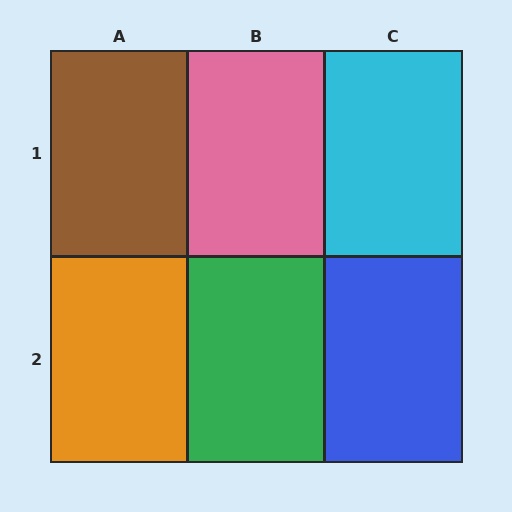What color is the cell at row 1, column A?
Brown.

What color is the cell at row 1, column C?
Cyan.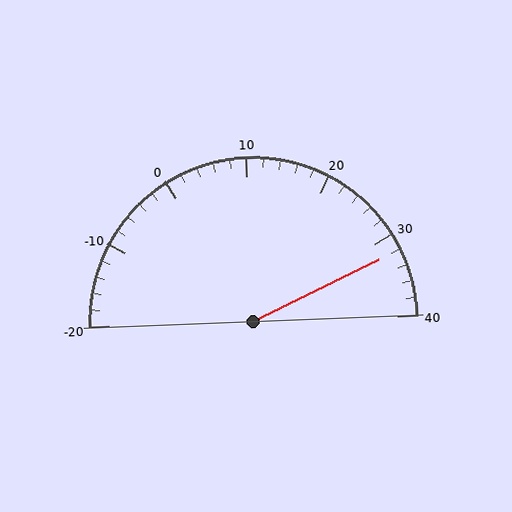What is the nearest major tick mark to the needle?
The nearest major tick mark is 30.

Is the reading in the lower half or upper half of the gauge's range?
The reading is in the upper half of the range (-20 to 40).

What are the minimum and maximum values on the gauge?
The gauge ranges from -20 to 40.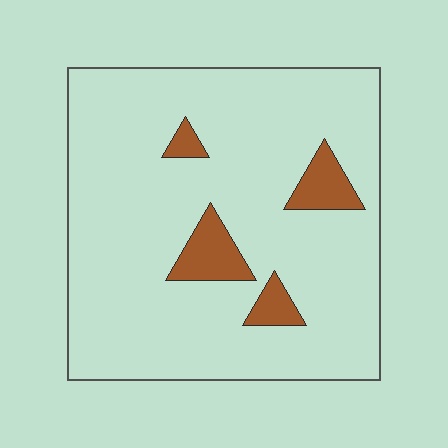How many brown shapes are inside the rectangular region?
4.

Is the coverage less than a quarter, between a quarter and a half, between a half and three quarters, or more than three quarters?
Less than a quarter.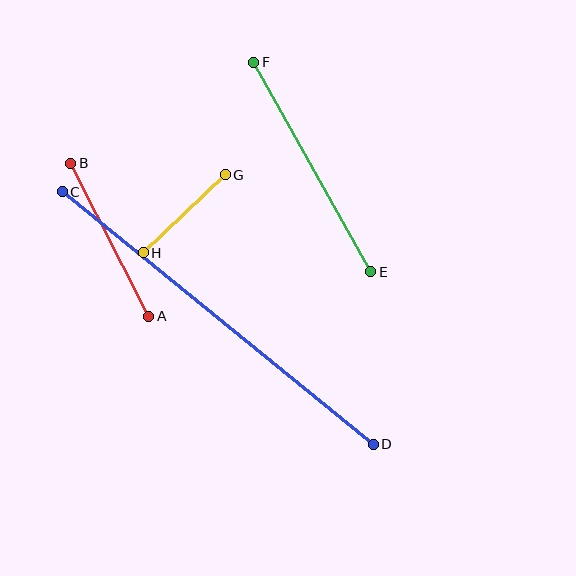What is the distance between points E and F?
The distance is approximately 240 pixels.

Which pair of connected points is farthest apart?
Points C and D are farthest apart.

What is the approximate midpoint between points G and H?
The midpoint is at approximately (184, 214) pixels.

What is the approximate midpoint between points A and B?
The midpoint is at approximately (110, 240) pixels.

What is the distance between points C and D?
The distance is approximately 400 pixels.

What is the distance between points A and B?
The distance is approximately 172 pixels.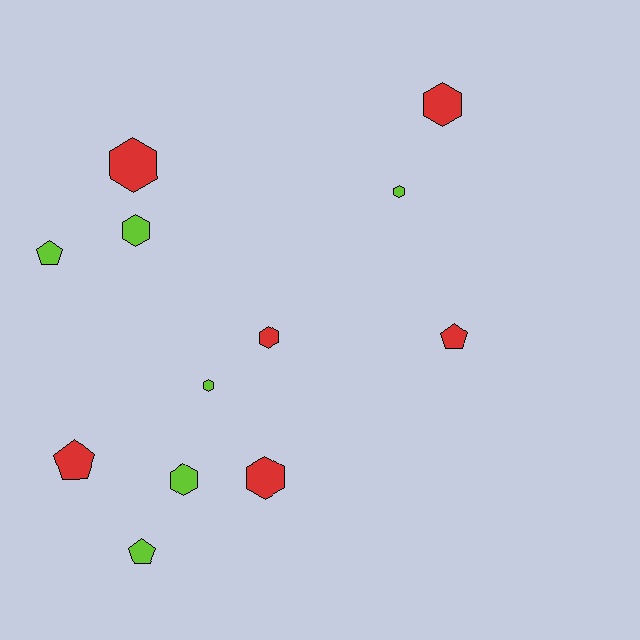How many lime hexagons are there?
There are 4 lime hexagons.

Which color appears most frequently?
Lime, with 6 objects.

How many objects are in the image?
There are 12 objects.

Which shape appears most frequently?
Hexagon, with 8 objects.